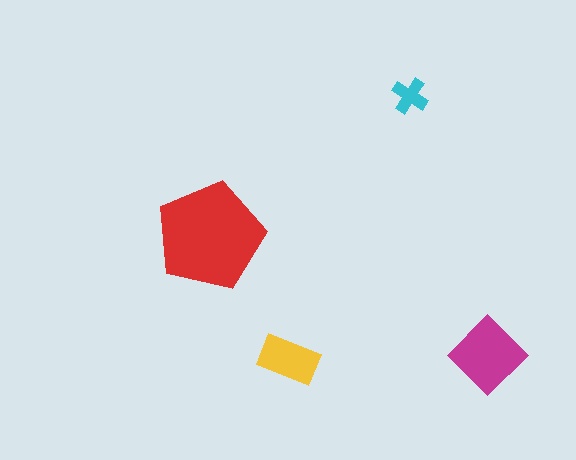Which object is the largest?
The red pentagon.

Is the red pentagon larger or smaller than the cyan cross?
Larger.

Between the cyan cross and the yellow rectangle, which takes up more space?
The yellow rectangle.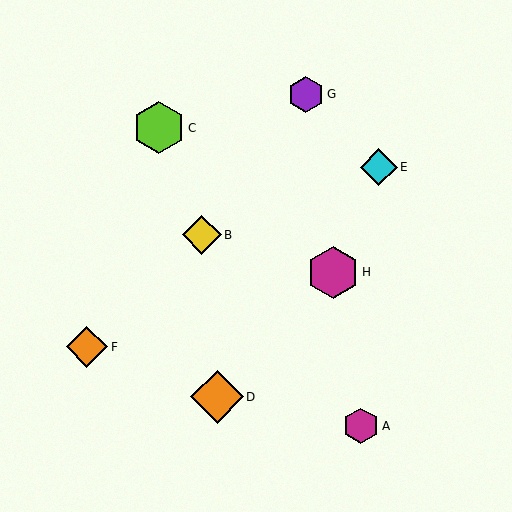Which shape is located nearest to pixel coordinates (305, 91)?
The purple hexagon (labeled G) at (306, 94) is nearest to that location.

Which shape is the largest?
The orange diamond (labeled D) is the largest.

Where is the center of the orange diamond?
The center of the orange diamond is at (217, 397).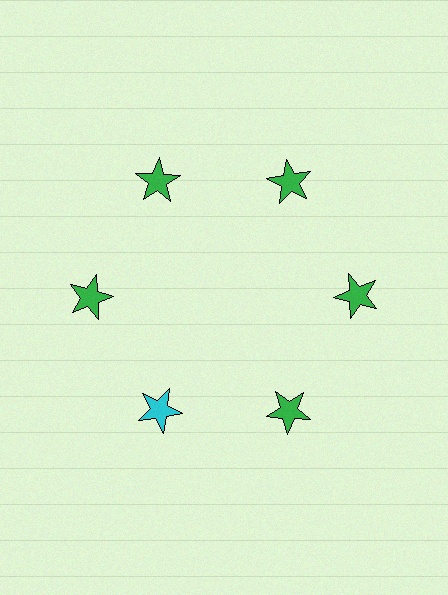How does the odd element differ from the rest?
It has a different color: cyan instead of green.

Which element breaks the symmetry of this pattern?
The cyan star at roughly the 7 o'clock position breaks the symmetry. All other shapes are green stars.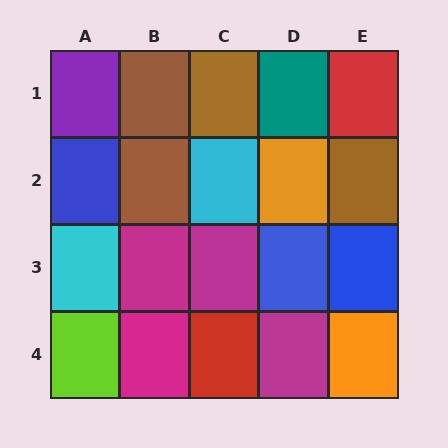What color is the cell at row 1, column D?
Teal.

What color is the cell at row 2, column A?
Blue.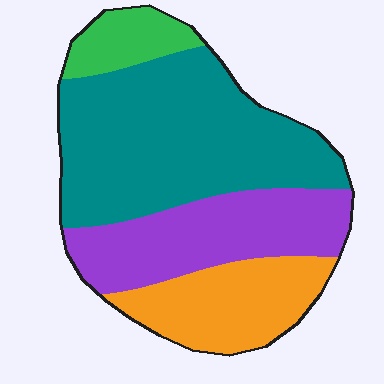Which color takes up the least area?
Green, at roughly 10%.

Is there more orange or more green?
Orange.